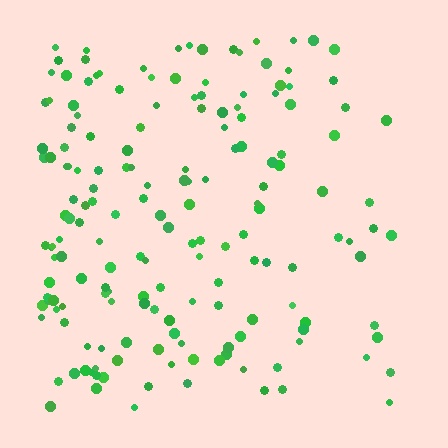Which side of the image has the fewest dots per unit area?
The right.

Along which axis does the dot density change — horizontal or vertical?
Horizontal.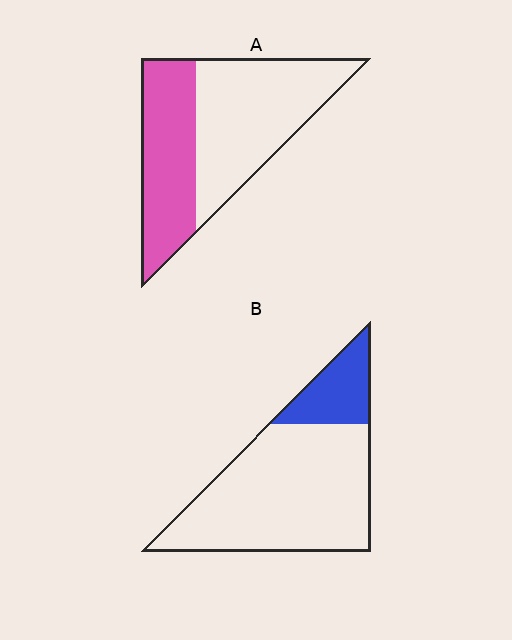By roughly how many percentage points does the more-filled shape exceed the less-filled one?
By roughly 20 percentage points (A over B).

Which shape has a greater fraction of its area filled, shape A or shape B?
Shape A.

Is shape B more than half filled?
No.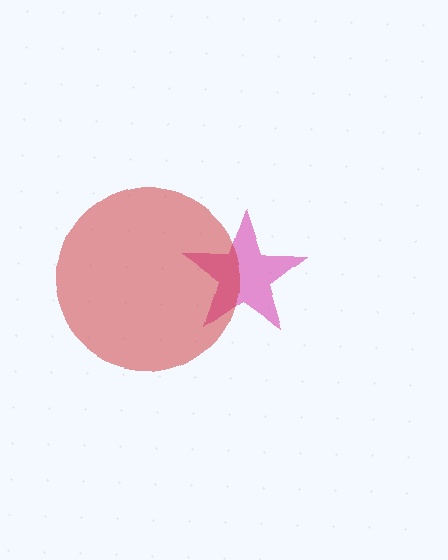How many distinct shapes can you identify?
There are 2 distinct shapes: a pink star, a red circle.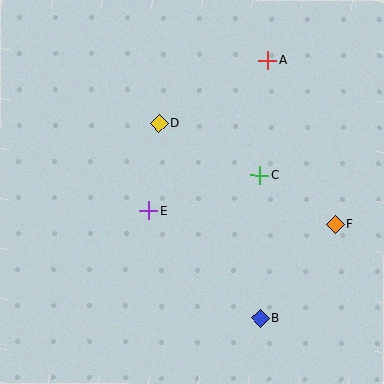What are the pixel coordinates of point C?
Point C is at (260, 175).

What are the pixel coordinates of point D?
Point D is at (159, 123).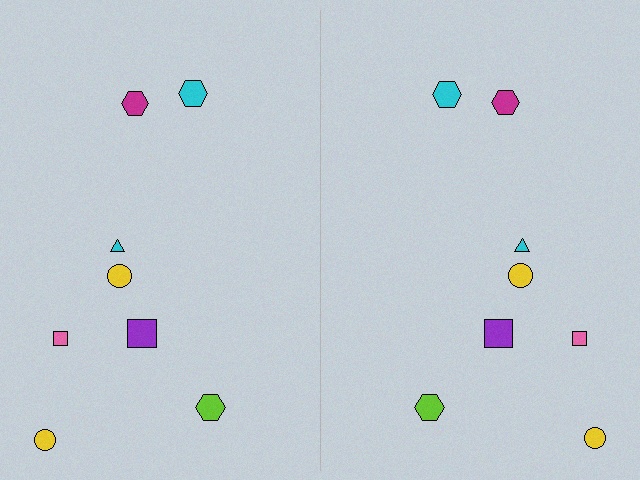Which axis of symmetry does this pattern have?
The pattern has a vertical axis of symmetry running through the center of the image.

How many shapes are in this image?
There are 16 shapes in this image.